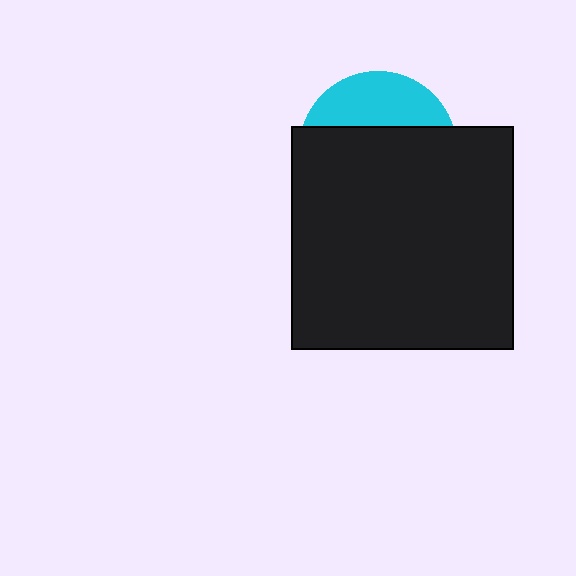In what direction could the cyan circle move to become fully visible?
The cyan circle could move up. That would shift it out from behind the black square entirely.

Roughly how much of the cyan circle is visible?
A small part of it is visible (roughly 30%).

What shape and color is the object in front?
The object in front is a black square.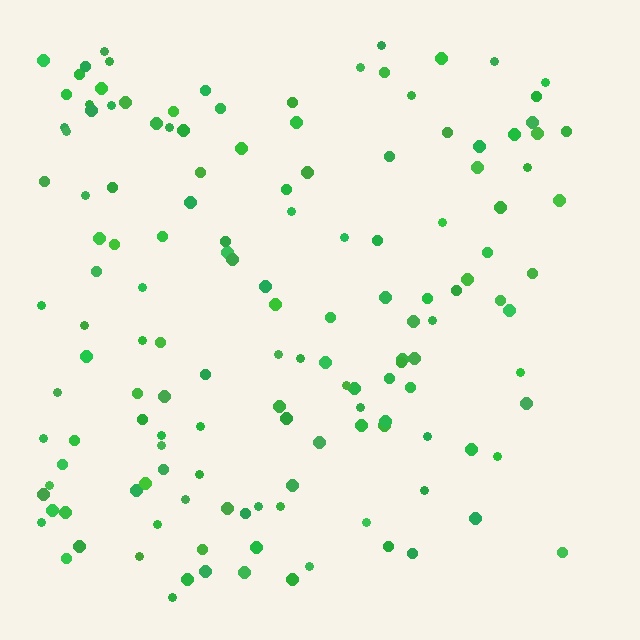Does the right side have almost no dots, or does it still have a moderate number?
Still a moderate number, just noticeably fewer than the left.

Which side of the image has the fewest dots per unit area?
The right.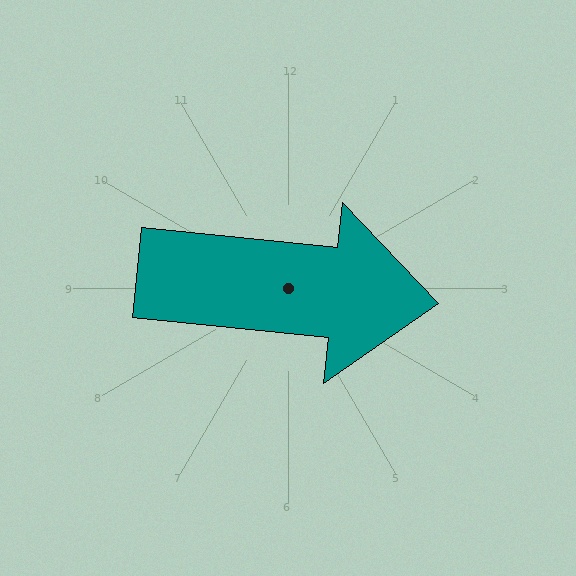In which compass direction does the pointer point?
East.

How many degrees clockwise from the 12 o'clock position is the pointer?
Approximately 96 degrees.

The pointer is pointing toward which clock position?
Roughly 3 o'clock.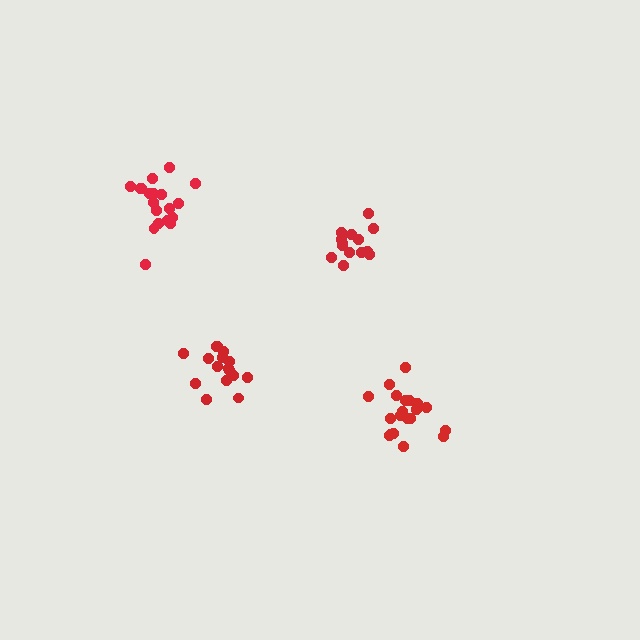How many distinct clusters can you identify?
There are 4 distinct clusters.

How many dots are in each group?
Group 1: 16 dots, Group 2: 14 dots, Group 3: 20 dots, Group 4: 19 dots (69 total).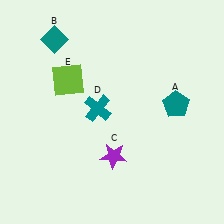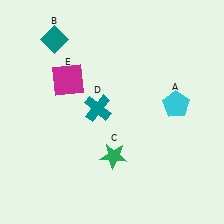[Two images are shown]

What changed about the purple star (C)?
In Image 1, C is purple. In Image 2, it changed to green.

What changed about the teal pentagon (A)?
In Image 1, A is teal. In Image 2, it changed to cyan.